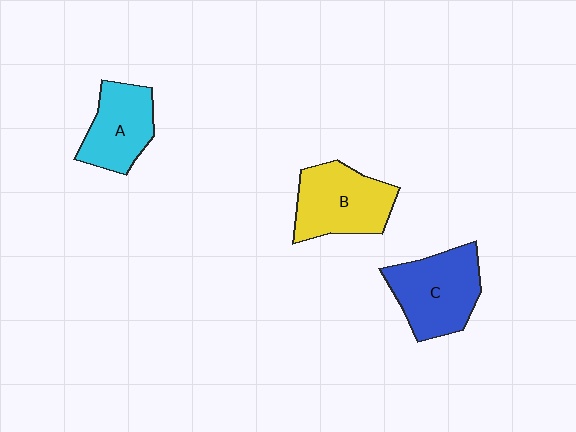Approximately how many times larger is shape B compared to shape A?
Approximately 1.2 times.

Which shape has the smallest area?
Shape A (cyan).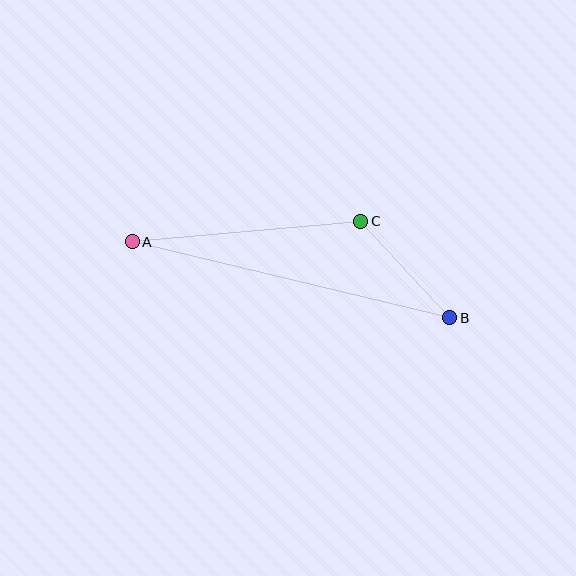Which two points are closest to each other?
Points B and C are closest to each other.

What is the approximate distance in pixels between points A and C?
The distance between A and C is approximately 229 pixels.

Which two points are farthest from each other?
Points A and B are farthest from each other.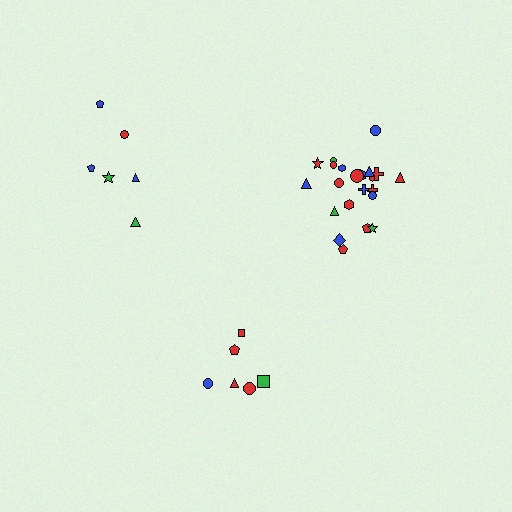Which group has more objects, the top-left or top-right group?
The top-right group.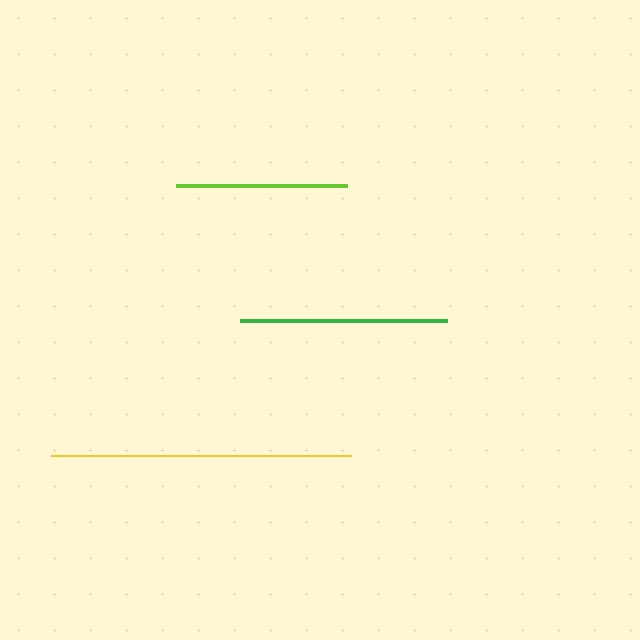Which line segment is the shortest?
The lime line is the shortest at approximately 171 pixels.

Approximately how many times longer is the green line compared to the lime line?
The green line is approximately 1.2 times the length of the lime line.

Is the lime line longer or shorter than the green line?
The green line is longer than the lime line.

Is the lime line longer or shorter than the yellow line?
The yellow line is longer than the lime line.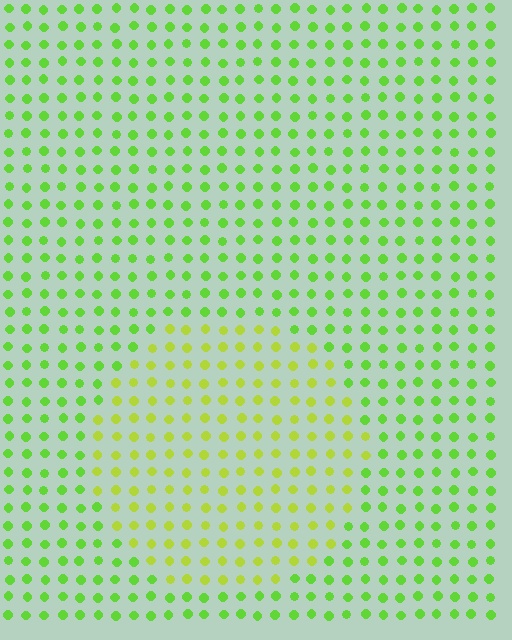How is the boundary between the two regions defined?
The boundary is defined purely by a slight shift in hue (about 30 degrees). Spacing, size, and orientation are identical on both sides.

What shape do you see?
I see a circle.